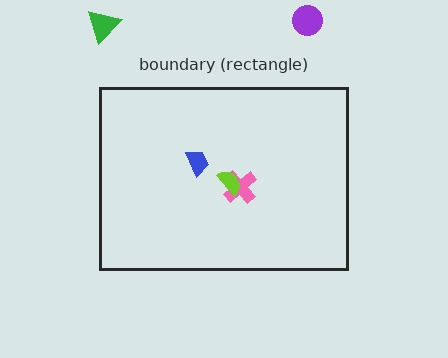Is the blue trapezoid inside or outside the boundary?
Inside.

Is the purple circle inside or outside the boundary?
Outside.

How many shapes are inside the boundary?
3 inside, 2 outside.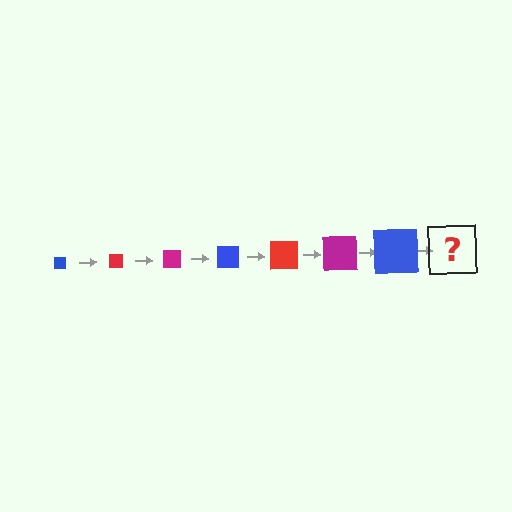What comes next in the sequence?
The next element should be a red square, larger than the previous one.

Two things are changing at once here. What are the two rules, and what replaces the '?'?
The two rules are that the square grows larger each step and the color cycles through blue, red, and magenta. The '?' should be a red square, larger than the previous one.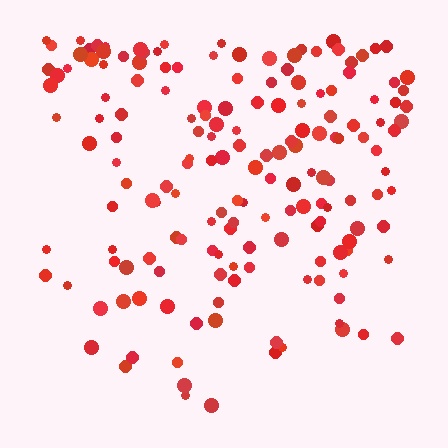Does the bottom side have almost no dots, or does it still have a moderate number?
Still a moderate number, just noticeably fewer than the top.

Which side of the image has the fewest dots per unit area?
The bottom.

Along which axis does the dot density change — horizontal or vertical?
Vertical.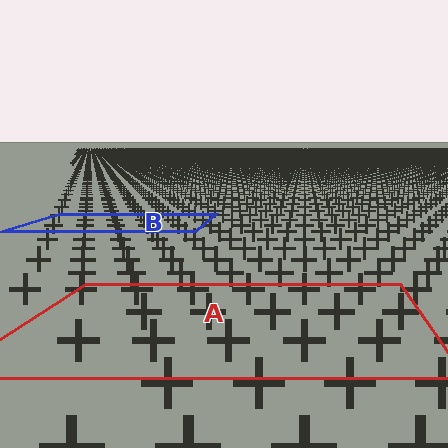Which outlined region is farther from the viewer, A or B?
Region B is farther from the viewer — the texture elements inside it appear smaller and more densely packed.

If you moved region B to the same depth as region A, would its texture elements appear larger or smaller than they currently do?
They would appear larger. At a closer depth, the same texture elements are projected at a bigger on-screen size.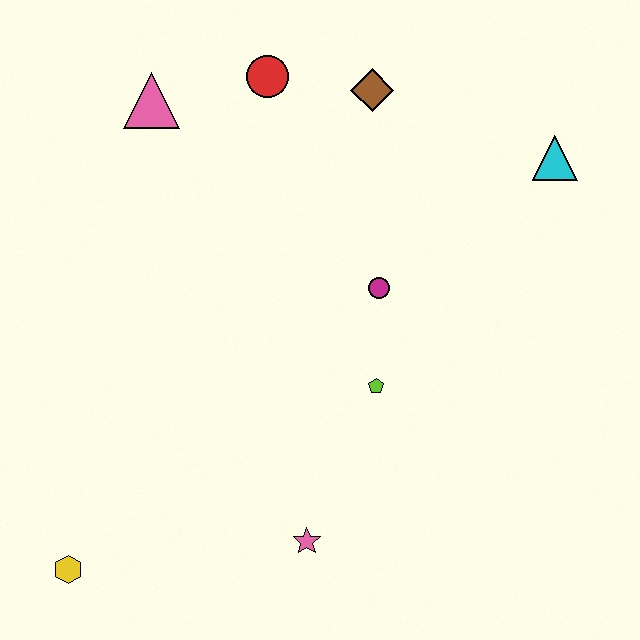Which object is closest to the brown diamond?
The red circle is closest to the brown diamond.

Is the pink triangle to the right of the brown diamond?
No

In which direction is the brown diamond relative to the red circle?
The brown diamond is to the right of the red circle.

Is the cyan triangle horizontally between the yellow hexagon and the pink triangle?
No